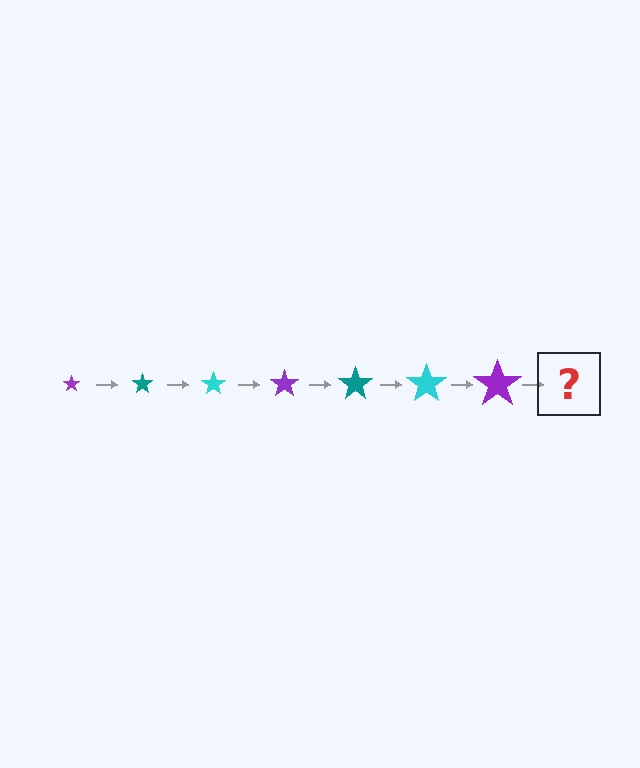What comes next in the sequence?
The next element should be a teal star, larger than the previous one.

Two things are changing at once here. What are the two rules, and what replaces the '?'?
The two rules are that the star grows larger each step and the color cycles through purple, teal, and cyan. The '?' should be a teal star, larger than the previous one.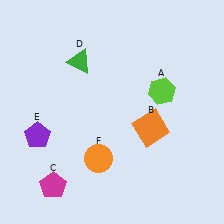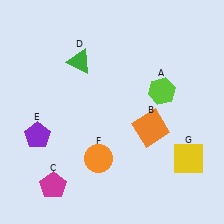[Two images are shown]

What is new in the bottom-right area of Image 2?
A yellow square (G) was added in the bottom-right area of Image 2.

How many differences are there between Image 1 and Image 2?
There is 1 difference between the two images.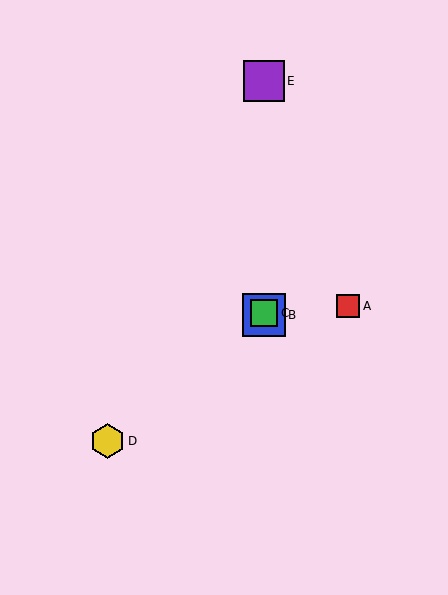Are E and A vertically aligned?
No, E is at x≈264 and A is at x≈348.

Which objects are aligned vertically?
Objects B, C, E are aligned vertically.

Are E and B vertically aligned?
Yes, both are at x≈264.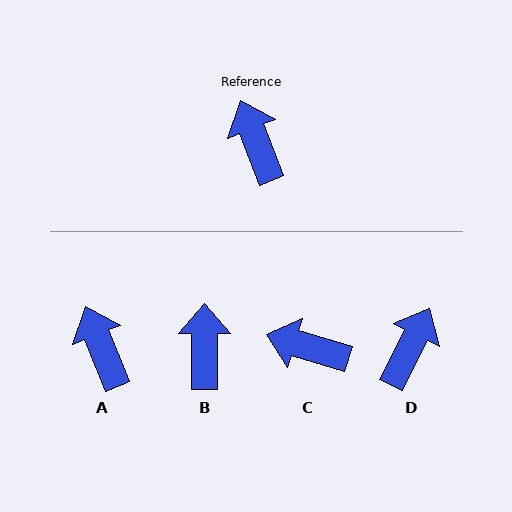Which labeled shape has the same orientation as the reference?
A.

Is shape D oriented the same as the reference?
No, it is off by about 49 degrees.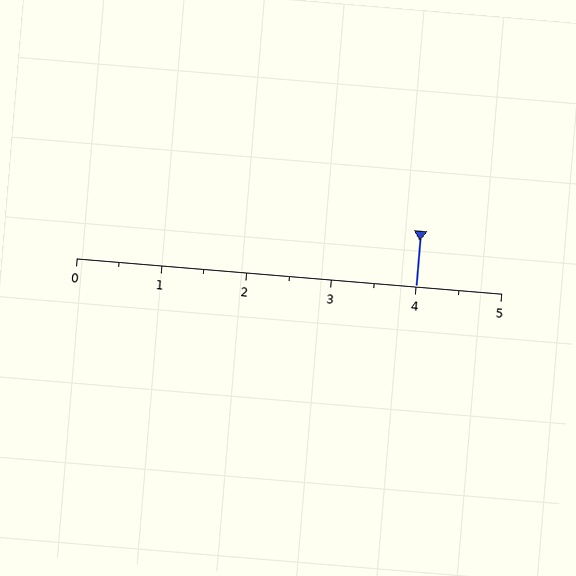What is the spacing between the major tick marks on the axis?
The major ticks are spaced 1 apart.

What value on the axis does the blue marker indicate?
The marker indicates approximately 4.